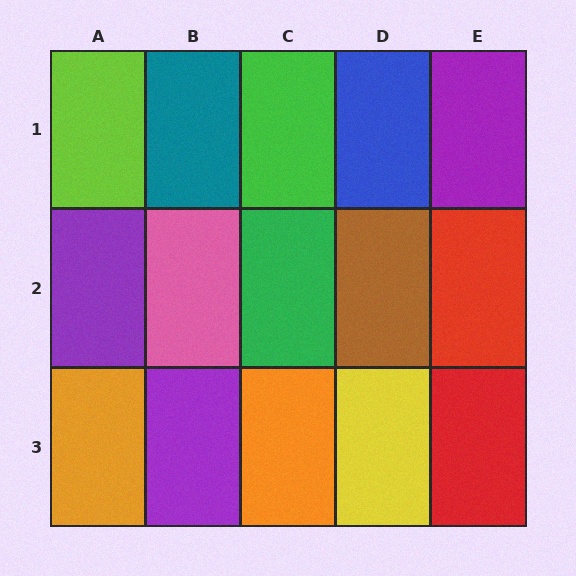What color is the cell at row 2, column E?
Red.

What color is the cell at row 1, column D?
Blue.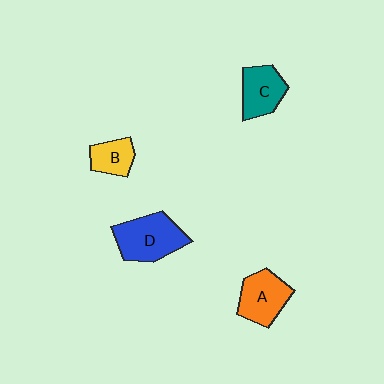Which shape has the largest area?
Shape D (blue).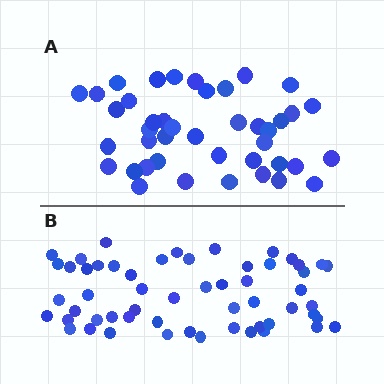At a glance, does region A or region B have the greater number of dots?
Region B (the bottom region) has more dots.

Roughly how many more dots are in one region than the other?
Region B has approximately 15 more dots than region A.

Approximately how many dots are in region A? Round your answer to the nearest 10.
About 40 dots. (The exact count is 42, which rounds to 40.)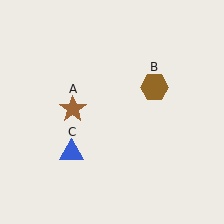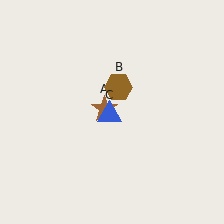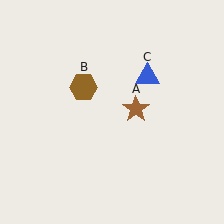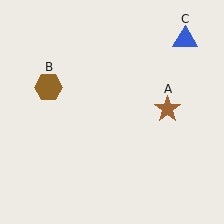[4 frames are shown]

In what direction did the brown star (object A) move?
The brown star (object A) moved right.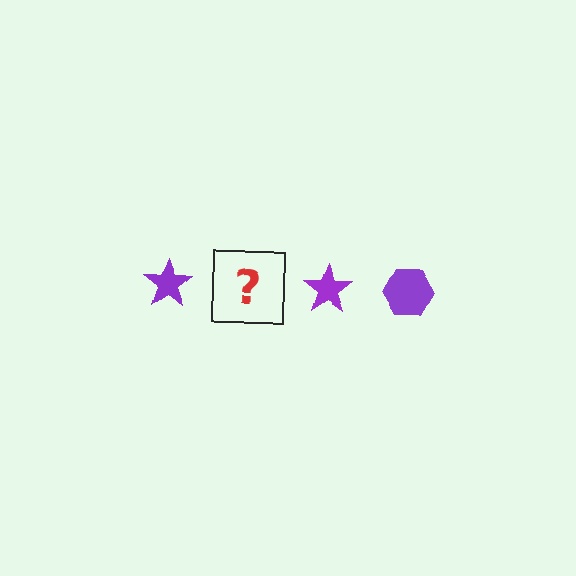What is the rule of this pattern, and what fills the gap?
The rule is that the pattern cycles through star, hexagon shapes in purple. The gap should be filled with a purple hexagon.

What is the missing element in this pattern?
The missing element is a purple hexagon.